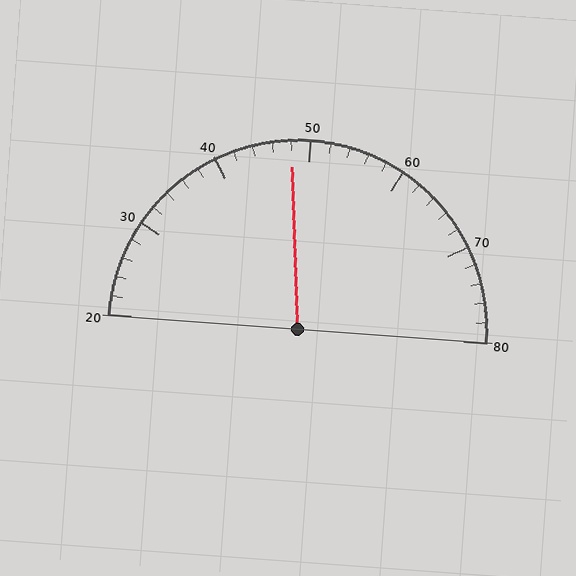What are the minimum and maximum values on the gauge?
The gauge ranges from 20 to 80.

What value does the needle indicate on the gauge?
The needle indicates approximately 48.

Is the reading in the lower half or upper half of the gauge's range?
The reading is in the lower half of the range (20 to 80).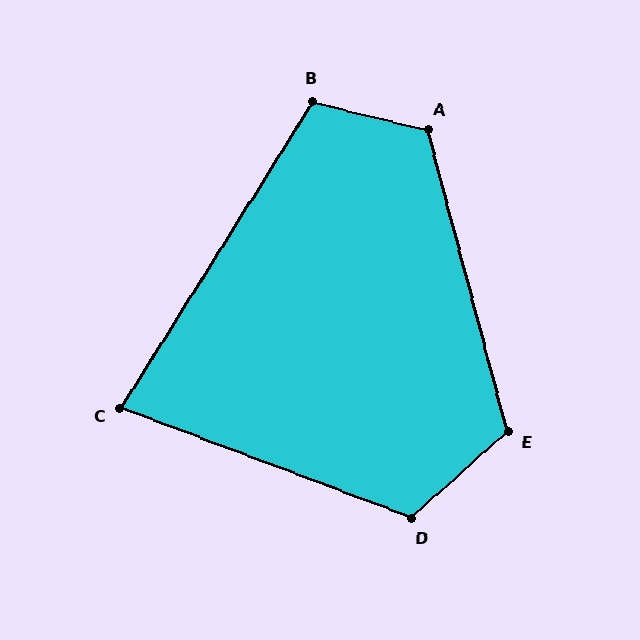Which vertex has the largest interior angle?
A, at approximately 119 degrees.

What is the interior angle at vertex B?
Approximately 108 degrees (obtuse).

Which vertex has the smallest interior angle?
C, at approximately 79 degrees.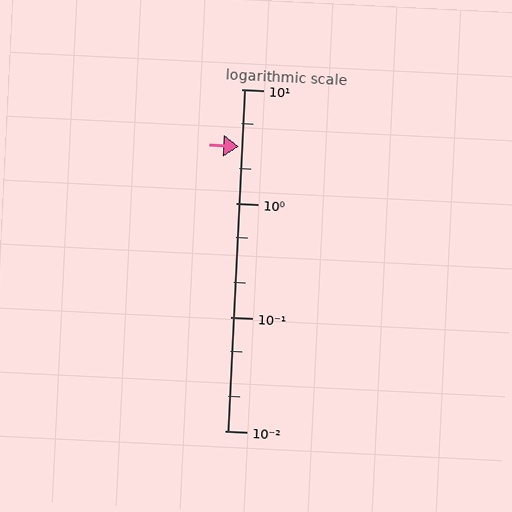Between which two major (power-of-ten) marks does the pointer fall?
The pointer is between 1 and 10.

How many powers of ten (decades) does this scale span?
The scale spans 3 decades, from 0.01 to 10.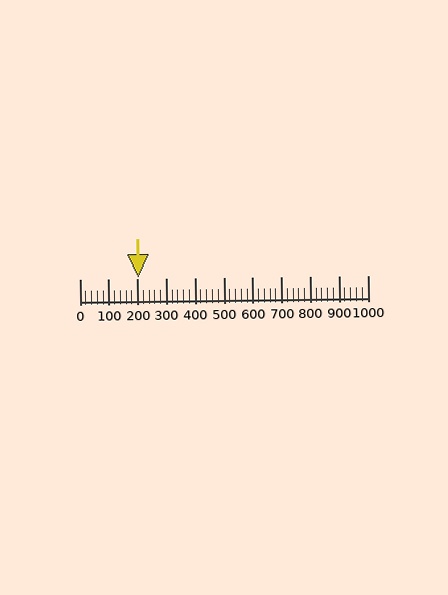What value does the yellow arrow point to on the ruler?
The yellow arrow points to approximately 203.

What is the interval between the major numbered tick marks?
The major tick marks are spaced 100 units apart.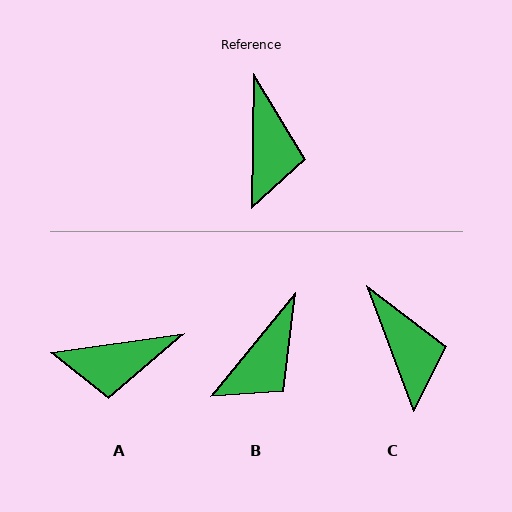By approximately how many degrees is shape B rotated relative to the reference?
Approximately 38 degrees clockwise.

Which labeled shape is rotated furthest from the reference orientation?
A, about 81 degrees away.